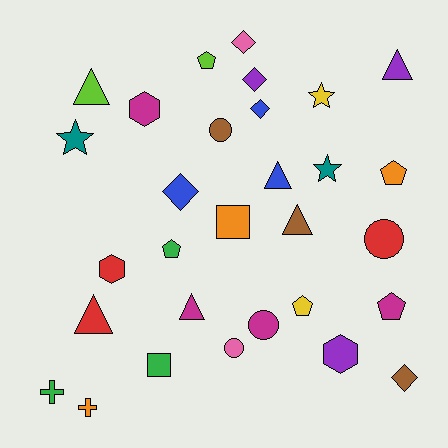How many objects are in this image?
There are 30 objects.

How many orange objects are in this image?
There are 3 orange objects.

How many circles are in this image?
There are 4 circles.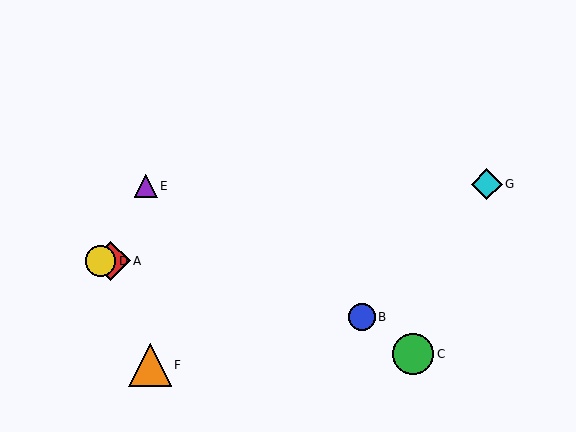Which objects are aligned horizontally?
Objects A, D are aligned horizontally.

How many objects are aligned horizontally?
2 objects (A, D) are aligned horizontally.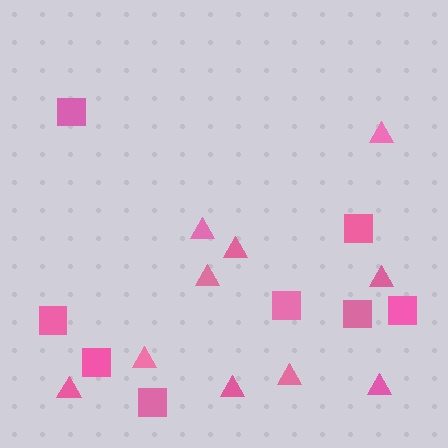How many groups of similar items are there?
There are 2 groups: one group of squares (8) and one group of triangles (10).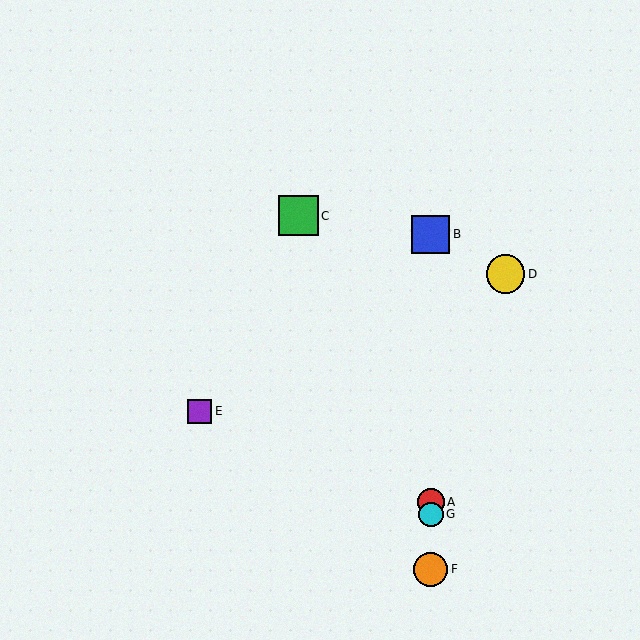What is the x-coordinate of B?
Object B is at x≈431.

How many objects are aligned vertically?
4 objects (A, B, F, G) are aligned vertically.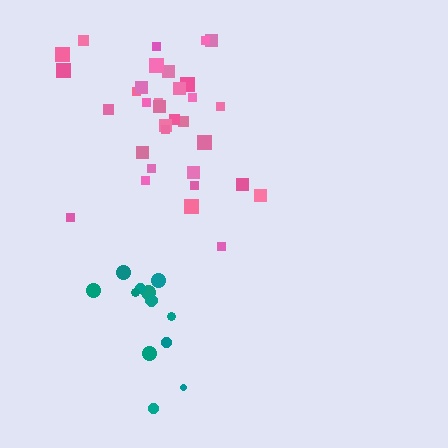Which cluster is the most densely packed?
Teal.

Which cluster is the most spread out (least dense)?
Pink.